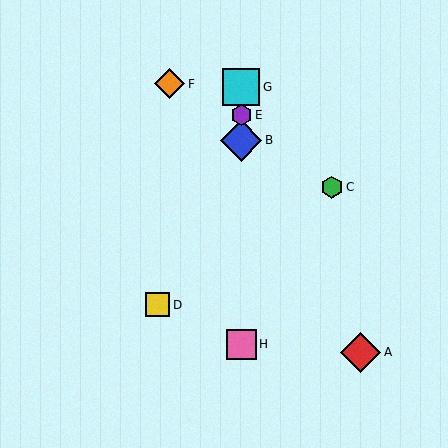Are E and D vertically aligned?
No, E is at x≈241 and D is at x≈158.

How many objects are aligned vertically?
4 objects (B, E, G, H) are aligned vertically.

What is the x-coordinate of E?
Object E is at x≈241.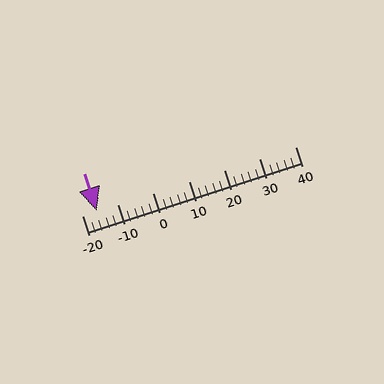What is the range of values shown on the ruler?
The ruler shows values from -20 to 40.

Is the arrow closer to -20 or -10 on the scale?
The arrow is closer to -20.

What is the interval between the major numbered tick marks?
The major tick marks are spaced 10 units apart.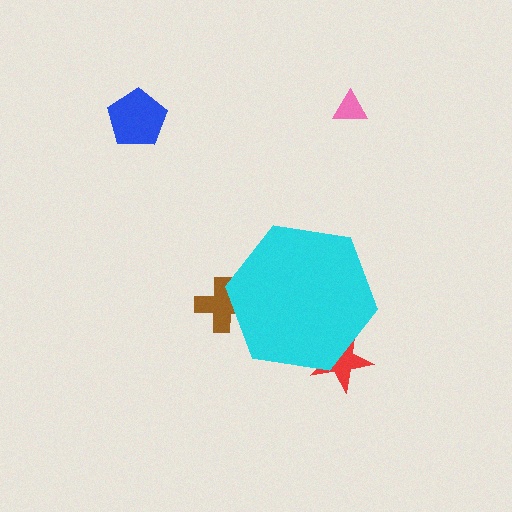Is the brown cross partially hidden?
Yes, the brown cross is partially hidden behind the cyan hexagon.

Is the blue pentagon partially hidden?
No, the blue pentagon is fully visible.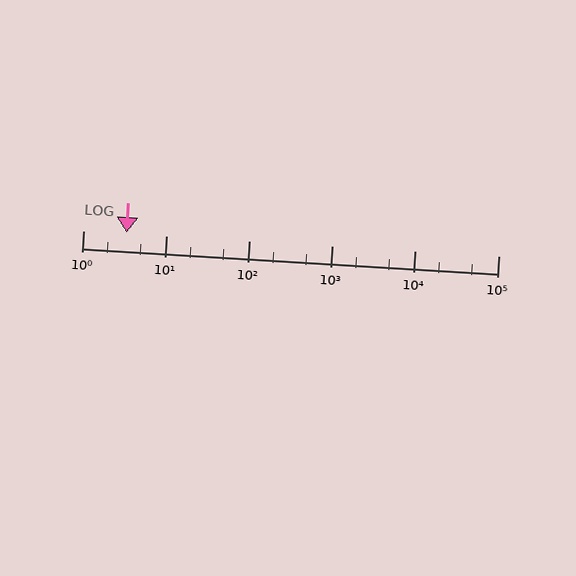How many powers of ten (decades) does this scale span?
The scale spans 5 decades, from 1 to 100000.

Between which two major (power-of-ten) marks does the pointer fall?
The pointer is between 1 and 10.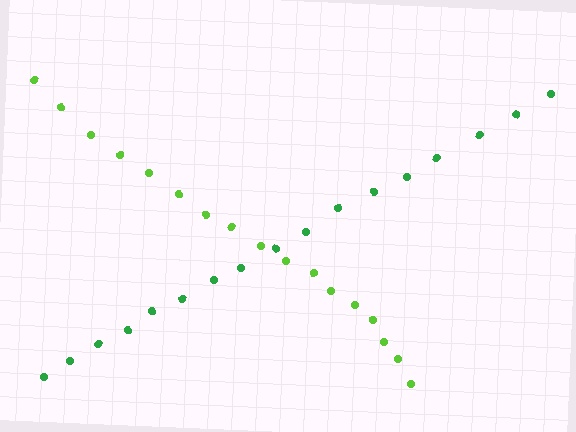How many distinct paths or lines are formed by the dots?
There are 2 distinct paths.